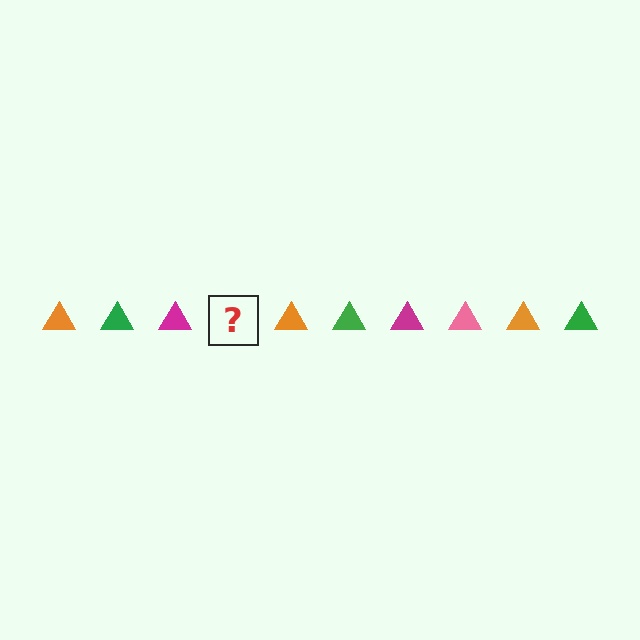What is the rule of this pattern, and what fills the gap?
The rule is that the pattern cycles through orange, green, magenta, pink triangles. The gap should be filled with a pink triangle.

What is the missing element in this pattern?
The missing element is a pink triangle.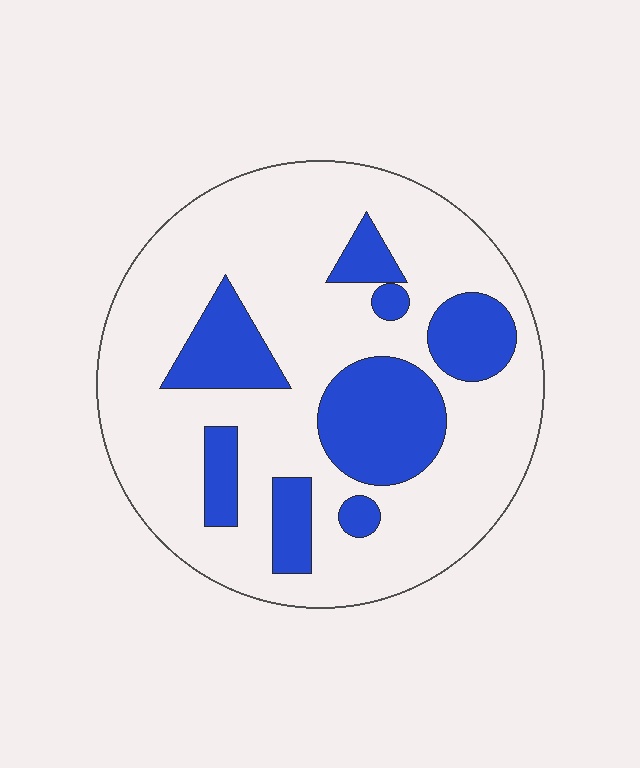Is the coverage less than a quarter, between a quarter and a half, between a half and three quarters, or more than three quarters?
Between a quarter and a half.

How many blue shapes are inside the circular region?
8.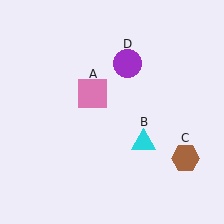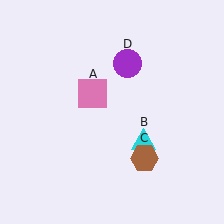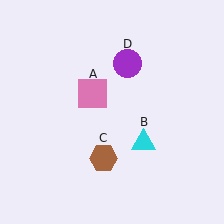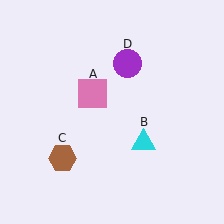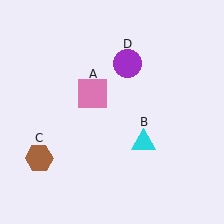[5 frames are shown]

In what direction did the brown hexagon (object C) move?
The brown hexagon (object C) moved left.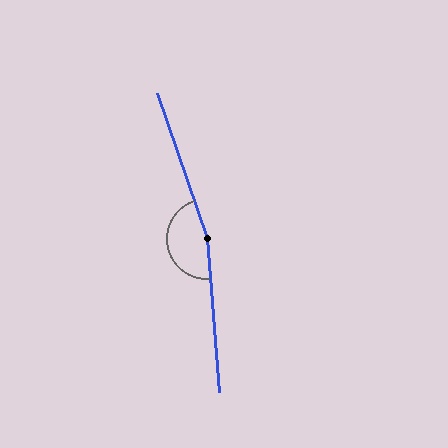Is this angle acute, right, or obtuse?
It is obtuse.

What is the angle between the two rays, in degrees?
Approximately 166 degrees.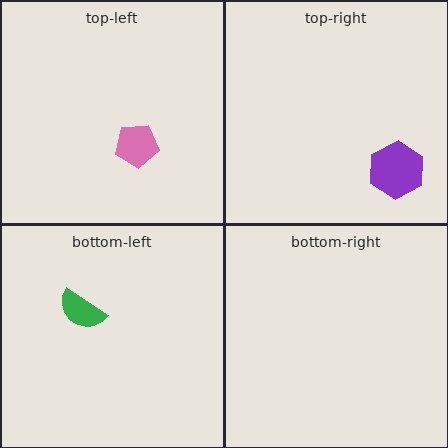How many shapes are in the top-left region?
1.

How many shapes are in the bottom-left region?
1.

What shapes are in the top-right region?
The purple hexagon.